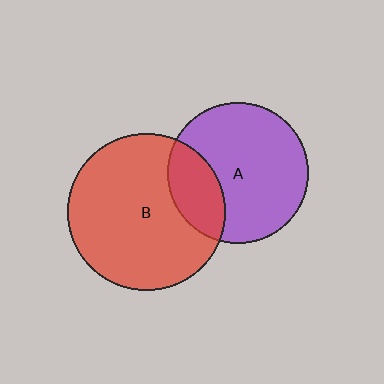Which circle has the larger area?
Circle B (red).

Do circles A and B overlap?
Yes.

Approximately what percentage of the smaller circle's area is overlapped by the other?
Approximately 25%.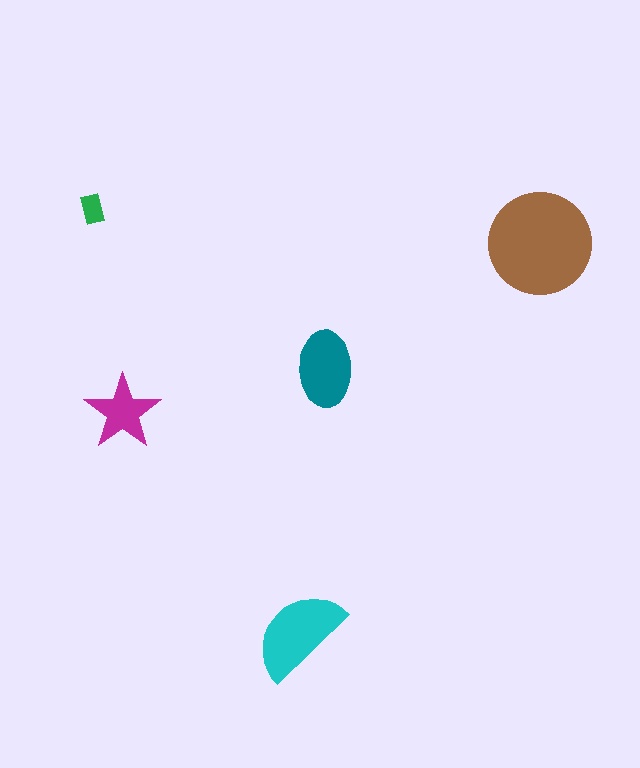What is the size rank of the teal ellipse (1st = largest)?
3rd.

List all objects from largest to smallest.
The brown circle, the cyan semicircle, the teal ellipse, the magenta star, the green rectangle.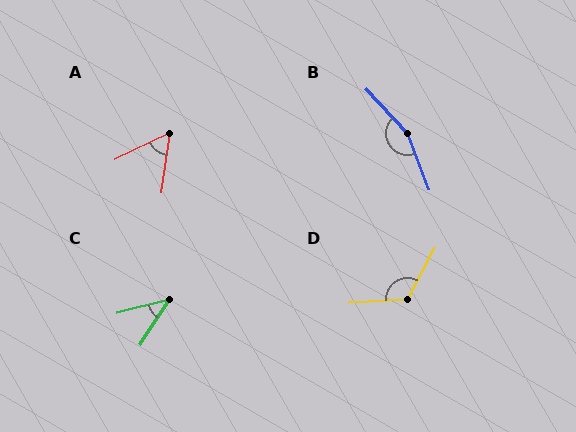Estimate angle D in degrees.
Approximately 122 degrees.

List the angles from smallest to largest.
C (42°), A (56°), D (122°), B (158°).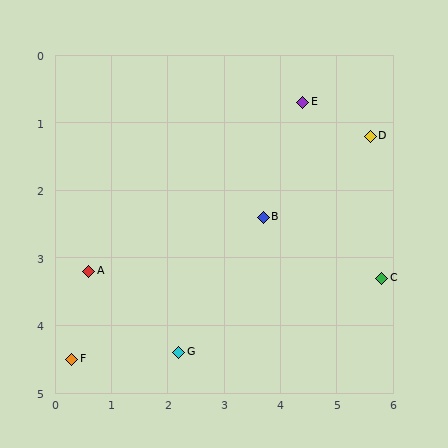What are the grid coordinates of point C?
Point C is at approximately (5.8, 3.3).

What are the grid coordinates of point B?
Point B is at approximately (3.7, 2.4).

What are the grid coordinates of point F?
Point F is at approximately (0.3, 4.5).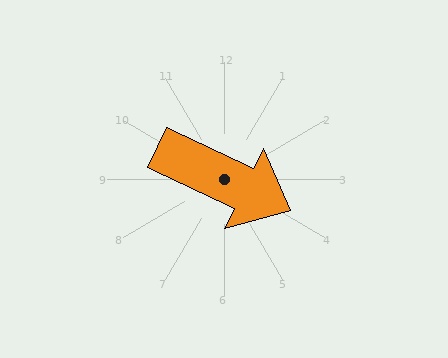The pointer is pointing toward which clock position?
Roughly 4 o'clock.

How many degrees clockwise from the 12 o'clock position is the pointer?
Approximately 116 degrees.